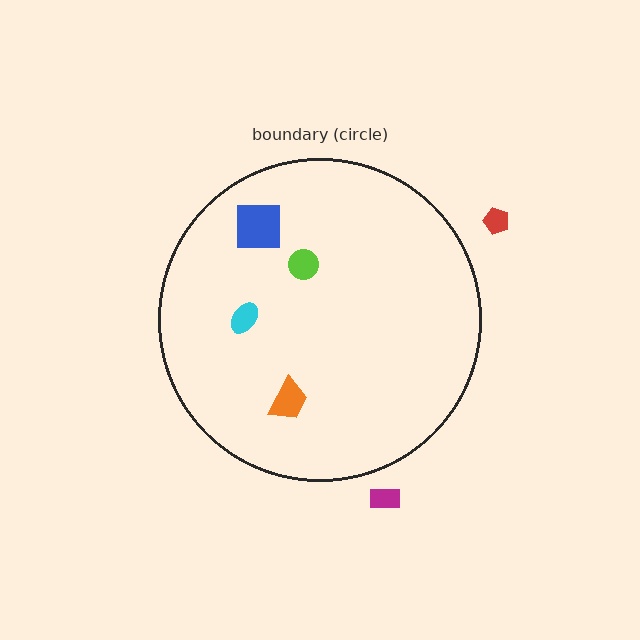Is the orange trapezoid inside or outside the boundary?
Inside.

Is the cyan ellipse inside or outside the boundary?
Inside.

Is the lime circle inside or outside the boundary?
Inside.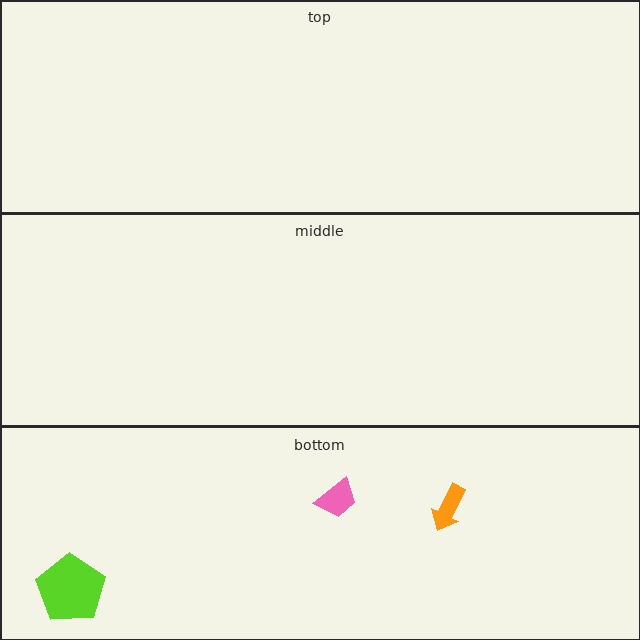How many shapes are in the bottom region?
3.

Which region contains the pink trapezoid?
The bottom region.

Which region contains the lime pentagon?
The bottom region.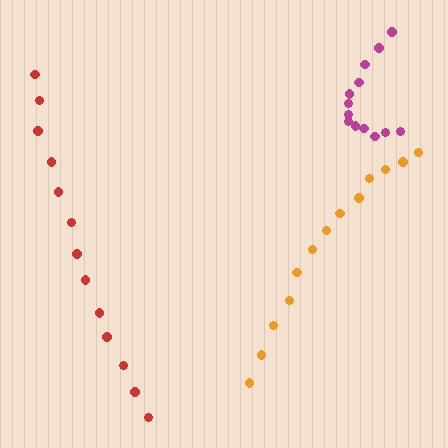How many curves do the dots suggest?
There are 3 distinct paths.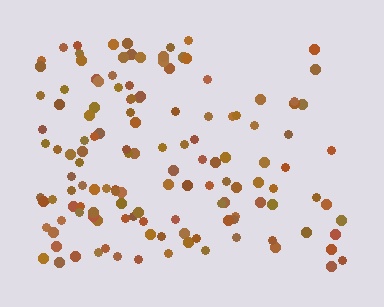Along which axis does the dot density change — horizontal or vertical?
Horizontal.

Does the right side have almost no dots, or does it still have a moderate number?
Still a moderate number, just noticeably fewer than the left.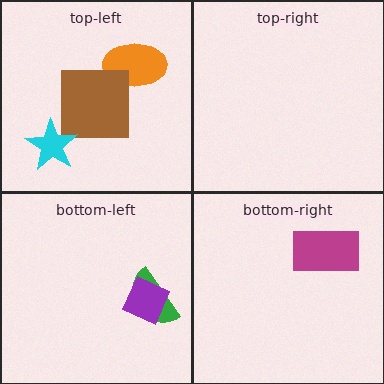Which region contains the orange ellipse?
The top-left region.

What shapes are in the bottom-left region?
The green semicircle, the purple diamond.